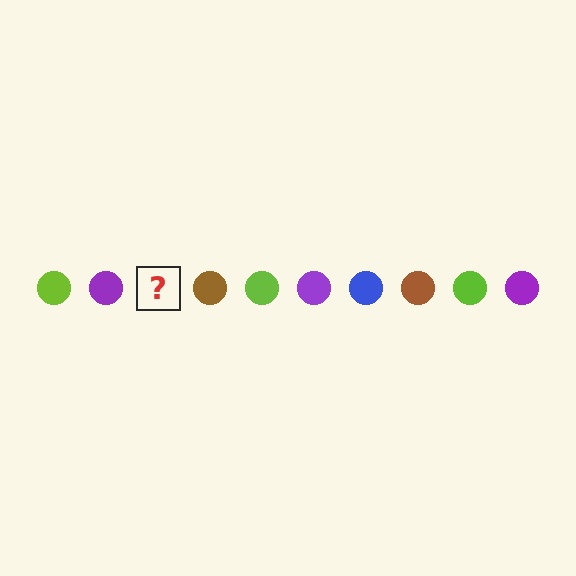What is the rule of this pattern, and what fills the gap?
The rule is that the pattern cycles through lime, purple, blue, brown circles. The gap should be filled with a blue circle.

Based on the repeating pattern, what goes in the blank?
The blank should be a blue circle.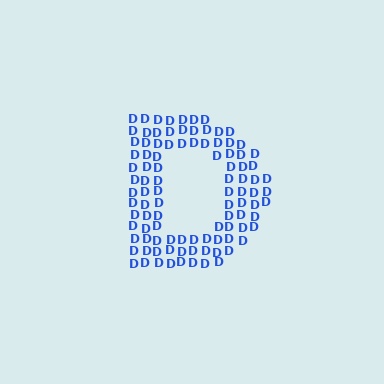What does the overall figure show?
The overall figure shows the letter D.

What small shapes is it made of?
It is made of small letter D's.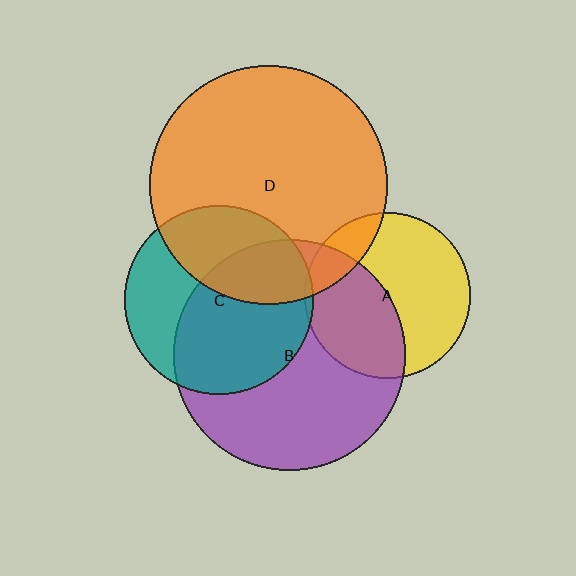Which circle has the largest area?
Circle D (orange).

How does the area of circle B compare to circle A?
Approximately 2.0 times.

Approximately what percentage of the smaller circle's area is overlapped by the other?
Approximately 5%.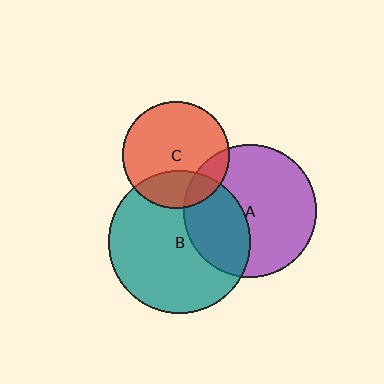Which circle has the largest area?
Circle B (teal).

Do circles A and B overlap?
Yes.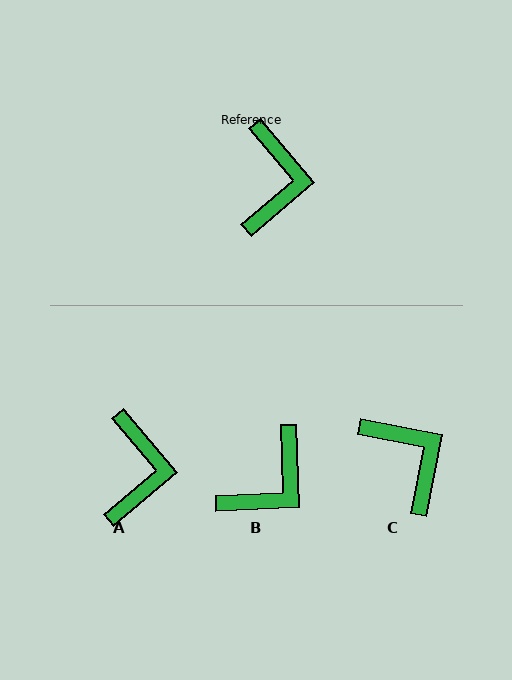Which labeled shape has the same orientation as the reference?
A.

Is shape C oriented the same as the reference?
No, it is off by about 39 degrees.